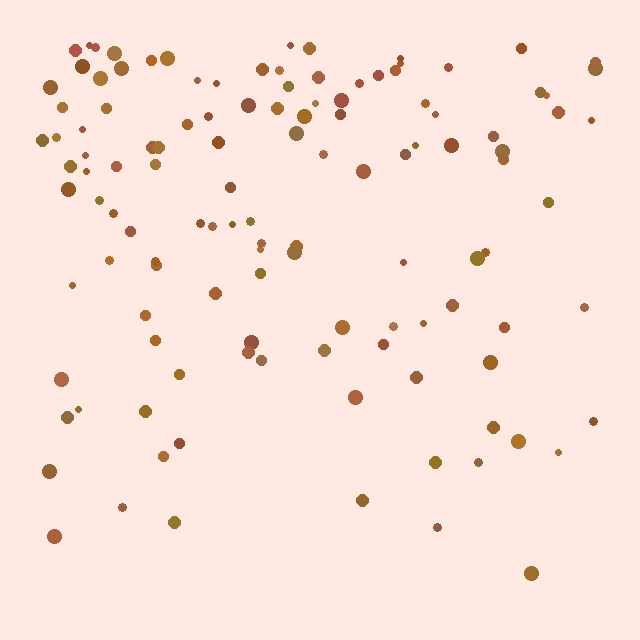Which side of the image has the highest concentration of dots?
The top.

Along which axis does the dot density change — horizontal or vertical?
Vertical.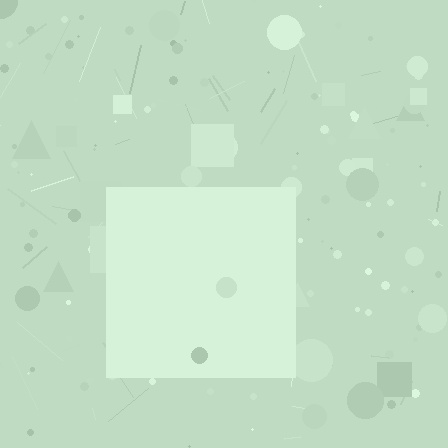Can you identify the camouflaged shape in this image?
The camouflaged shape is a square.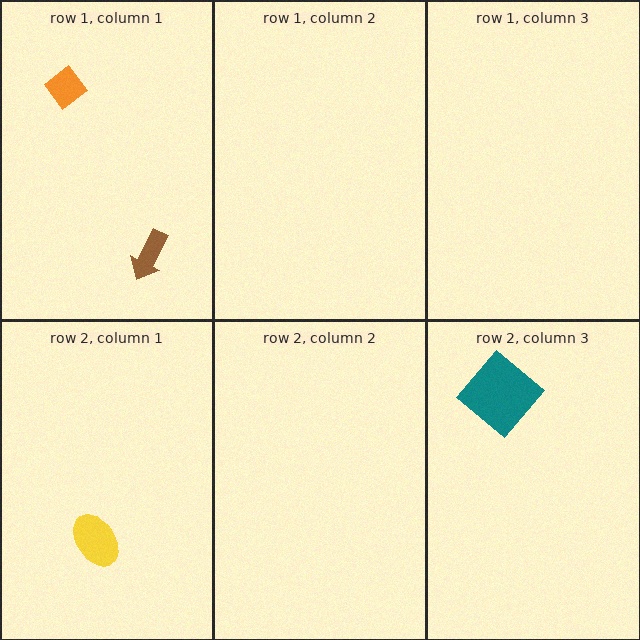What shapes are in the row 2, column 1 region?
The yellow ellipse.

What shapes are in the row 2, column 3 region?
The teal diamond.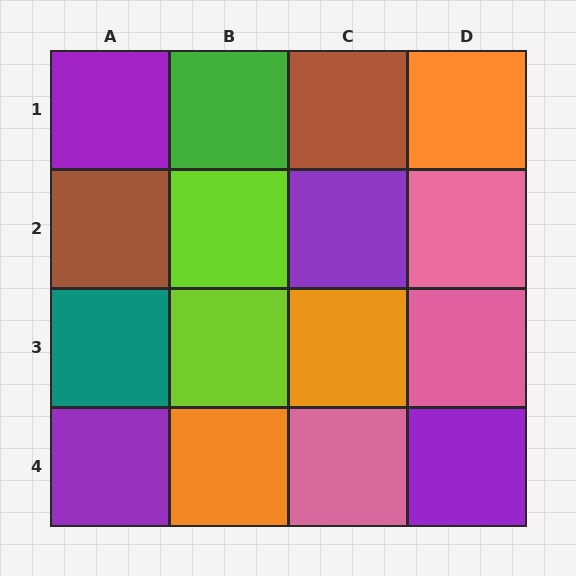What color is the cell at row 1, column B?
Green.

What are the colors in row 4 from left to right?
Purple, orange, pink, purple.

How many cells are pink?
3 cells are pink.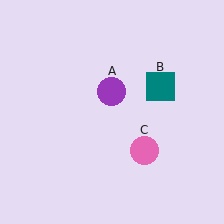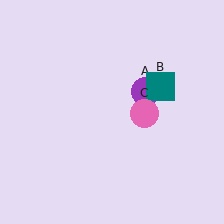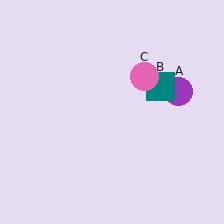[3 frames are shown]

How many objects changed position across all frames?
2 objects changed position: purple circle (object A), pink circle (object C).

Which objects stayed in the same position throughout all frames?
Teal square (object B) remained stationary.